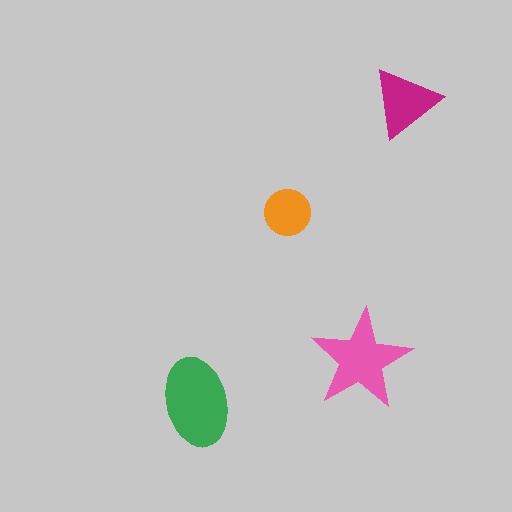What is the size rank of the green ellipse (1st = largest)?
1st.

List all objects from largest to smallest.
The green ellipse, the pink star, the magenta triangle, the orange circle.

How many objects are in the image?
There are 4 objects in the image.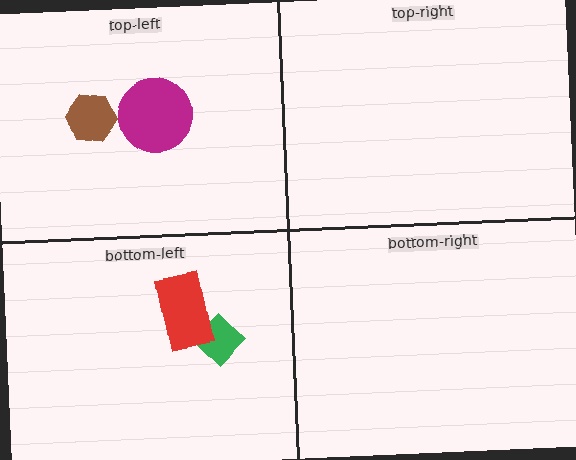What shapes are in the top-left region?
The brown hexagon, the magenta circle.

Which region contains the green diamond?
The bottom-left region.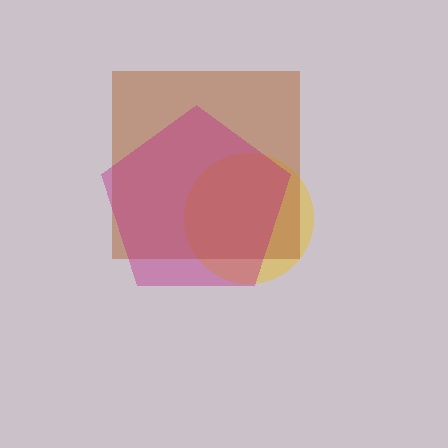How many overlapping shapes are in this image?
There are 3 overlapping shapes in the image.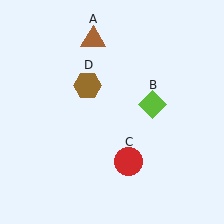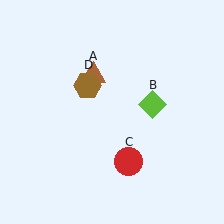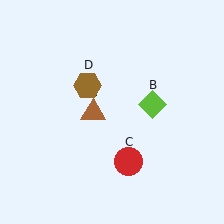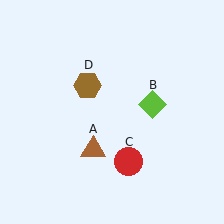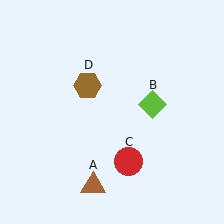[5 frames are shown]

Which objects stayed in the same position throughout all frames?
Lime diamond (object B) and red circle (object C) and brown hexagon (object D) remained stationary.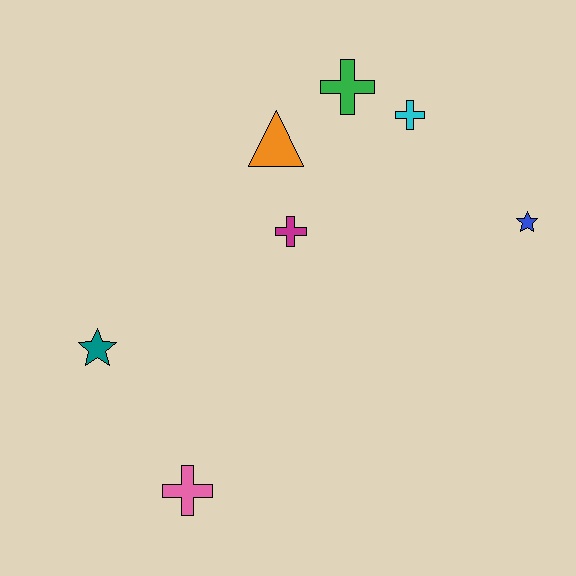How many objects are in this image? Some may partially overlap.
There are 7 objects.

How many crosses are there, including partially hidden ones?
There are 4 crosses.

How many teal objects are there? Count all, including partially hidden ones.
There is 1 teal object.